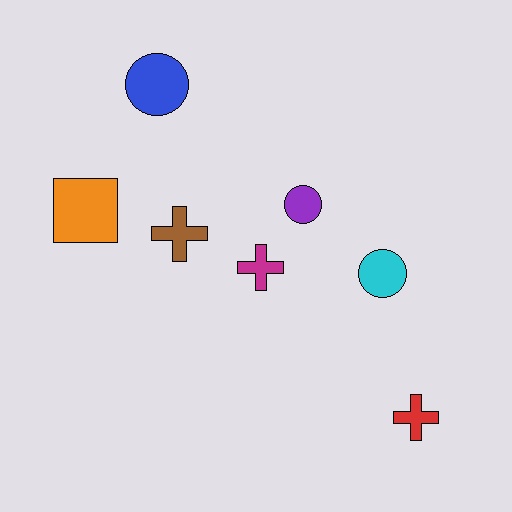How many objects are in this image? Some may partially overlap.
There are 7 objects.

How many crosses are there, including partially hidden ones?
There are 3 crosses.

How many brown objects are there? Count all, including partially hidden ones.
There is 1 brown object.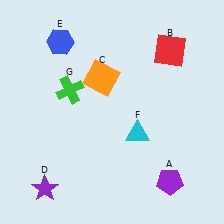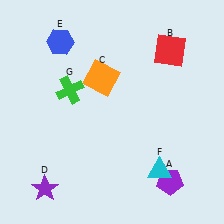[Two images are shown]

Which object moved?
The cyan triangle (F) moved down.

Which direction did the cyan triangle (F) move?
The cyan triangle (F) moved down.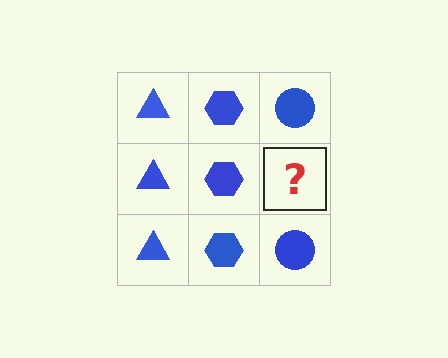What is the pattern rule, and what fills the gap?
The rule is that each column has a consistent shape. The gap should be filled with a blue circle.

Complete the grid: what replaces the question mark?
The question mark should be replaced with a blue circle.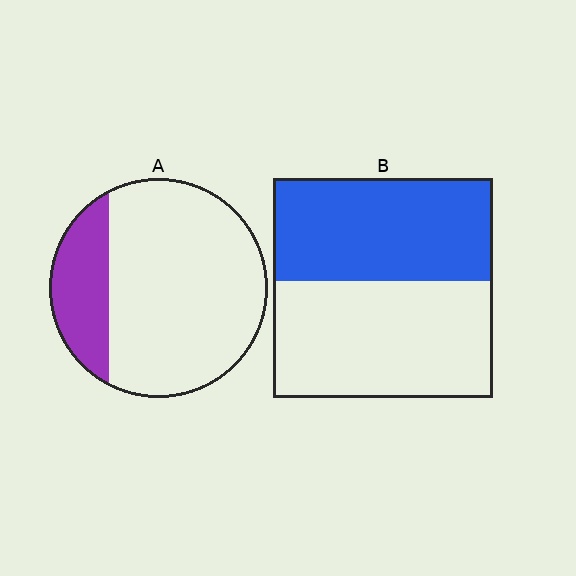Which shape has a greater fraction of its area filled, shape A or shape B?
Shape B.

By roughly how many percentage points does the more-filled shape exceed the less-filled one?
By roughly 25 percentage points (B over A).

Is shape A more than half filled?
No.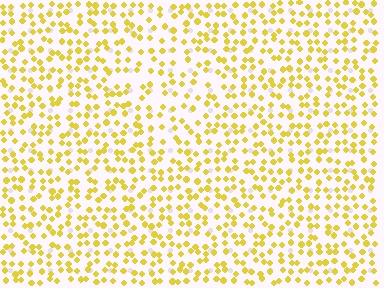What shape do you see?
I see a diamond.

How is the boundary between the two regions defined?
The boundary is defined by a change in element density (approximately 1.5x ratio). All elements are the same color, size, and shape.